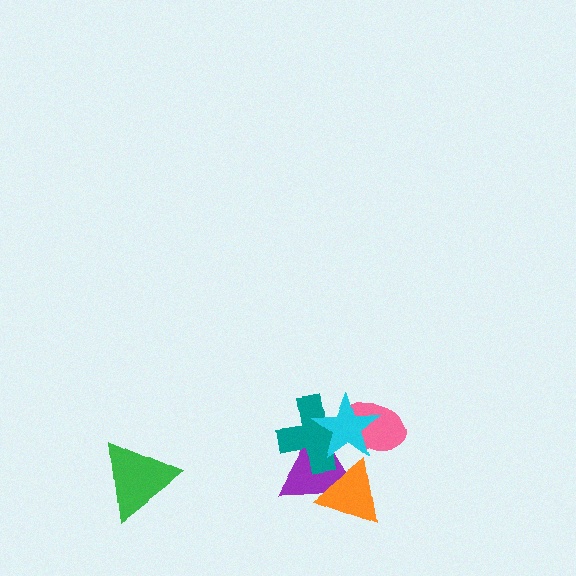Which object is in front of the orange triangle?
The cyan star is in front of the orange triangle.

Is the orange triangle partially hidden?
Yes, it is partially covered by another shape.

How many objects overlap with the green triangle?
0 objects overlap with the green triangle.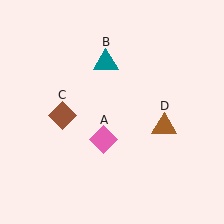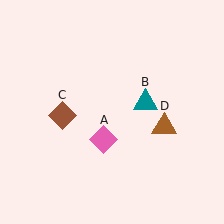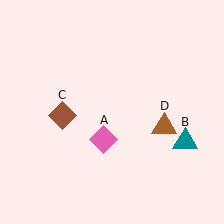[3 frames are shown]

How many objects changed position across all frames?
1 object changed position: teal triangle (object B).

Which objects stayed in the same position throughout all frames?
Pink diamond (object A) and brown diamond (object C) and brown triangle (object D) remained stationary.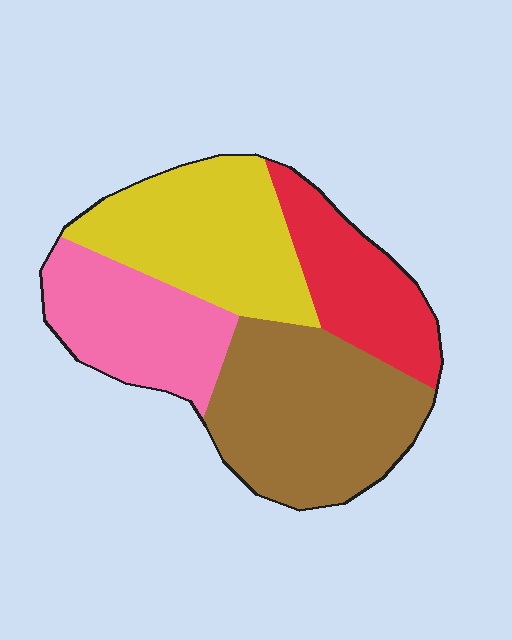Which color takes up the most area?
Brown, at roughly 35%.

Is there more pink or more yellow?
Yellow.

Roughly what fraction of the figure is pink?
Pink takes up about one fifth (1/5) of the figure.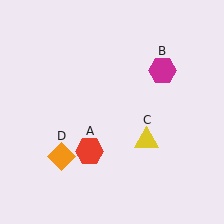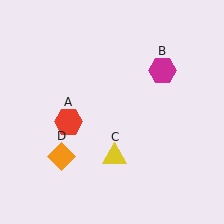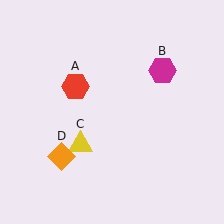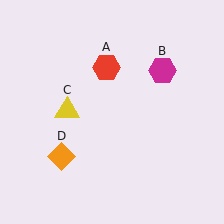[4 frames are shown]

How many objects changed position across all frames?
2 objects changed position: red hexagon (object A), yellow triangle (object C).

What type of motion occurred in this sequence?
The red hexagon (object A), yellow triangle (object C) rotated clockwise around the center of the scene.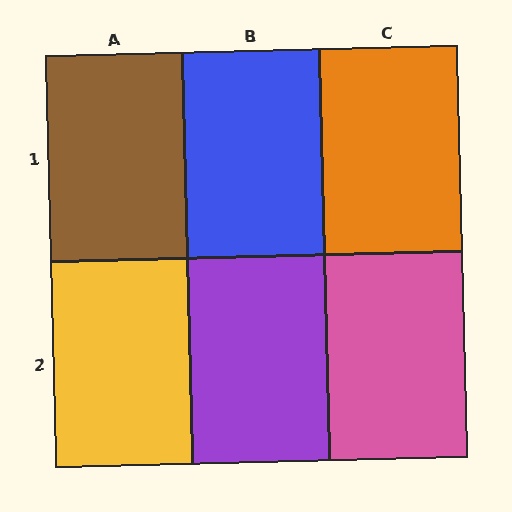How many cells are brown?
1 cell is brown.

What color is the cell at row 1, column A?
Brown.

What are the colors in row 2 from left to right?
Yellow, purple, pink.